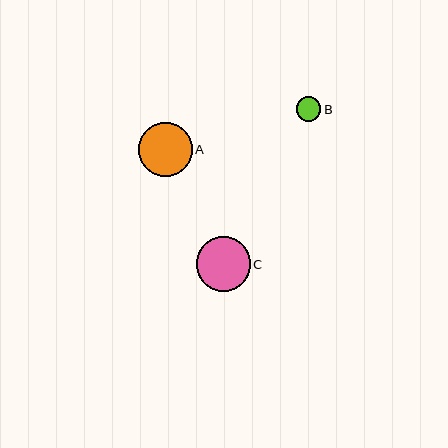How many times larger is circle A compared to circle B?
Circle A is approximately 2.2 times the size of circle B.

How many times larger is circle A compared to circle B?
Circle A is approximately 2.2 times the size of circle B.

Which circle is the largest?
Circle C is the largest with a size of approximately 54 pixels.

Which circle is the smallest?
Circle B is the smallest with a size of approximately 24 pixels.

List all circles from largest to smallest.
From largest to smallest: C, A, B.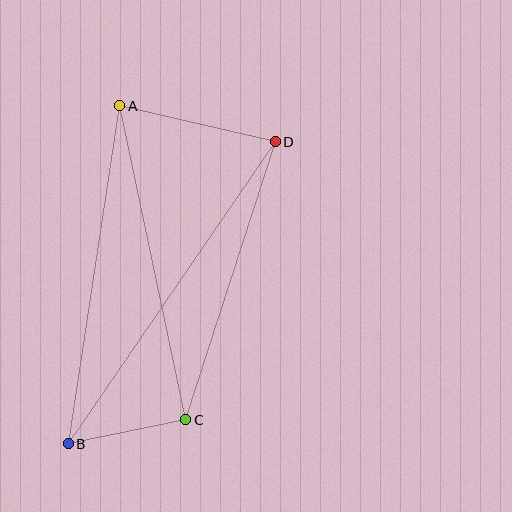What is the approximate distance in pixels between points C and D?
The distance between C and D is approximately 292 pixels.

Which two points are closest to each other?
Points B and C are closest to each other.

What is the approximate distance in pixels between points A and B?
The distance between A and B is approximately 342 pixels.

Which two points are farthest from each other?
Points B and D are farthest from each other.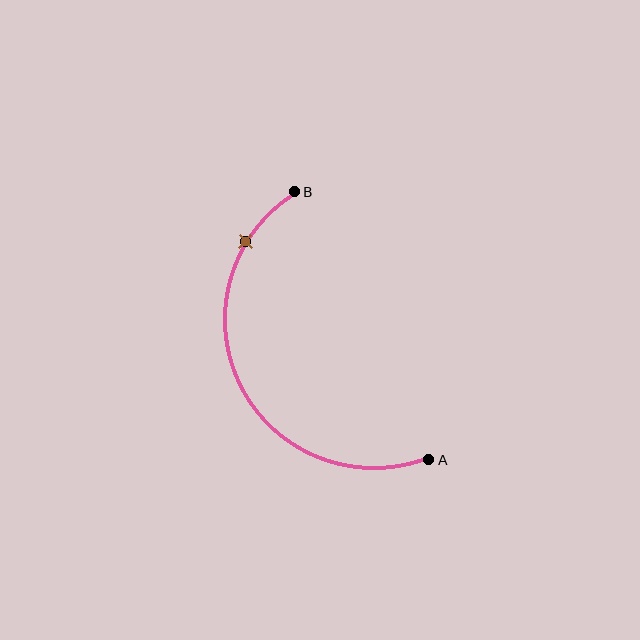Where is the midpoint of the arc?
The arc midpoint is the point on the curve farthest from the straight line joining A and B. It sits to the left of that line.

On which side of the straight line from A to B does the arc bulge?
The arc bulges to the left of the straight line connecting A and B.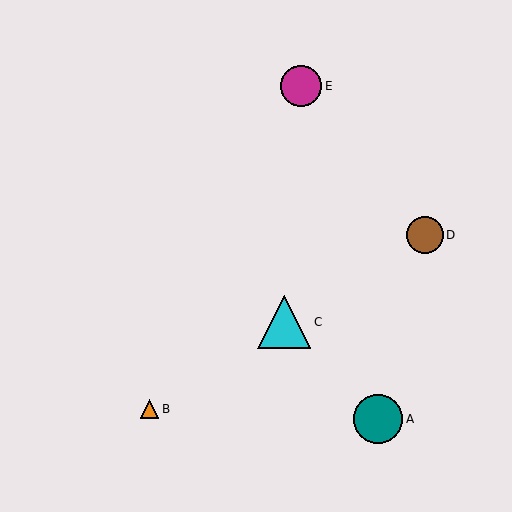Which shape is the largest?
The cyan triangle (labeled C) is the largest.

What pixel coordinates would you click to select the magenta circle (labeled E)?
Click at (301, 86) to select the magenta circle E.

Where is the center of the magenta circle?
The center of the magenta circle is at (301, 86).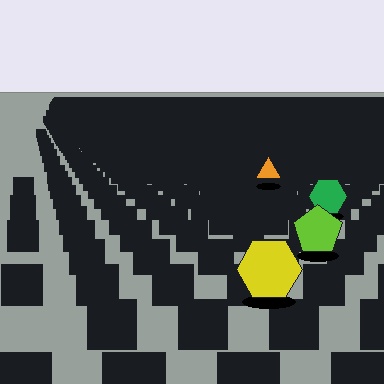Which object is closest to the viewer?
The yellow hexagon is closest. The texture marks near it are larger and more spread out.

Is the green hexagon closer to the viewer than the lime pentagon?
No. The lime pentagon is closer — you can tell from the texture gradient: the ground texture is coarser near it.